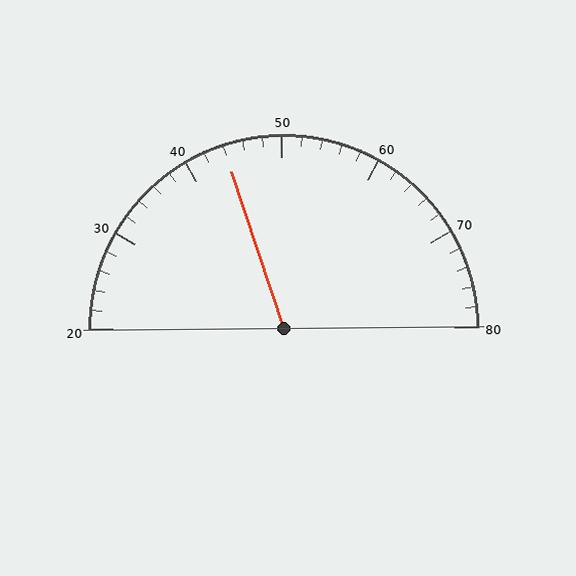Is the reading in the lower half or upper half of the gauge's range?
The reading is in the lower half of the range (20 to 80).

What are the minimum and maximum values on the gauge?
The gauge ranges from 20 to 80.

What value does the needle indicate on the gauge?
The needle indicates approximately 44.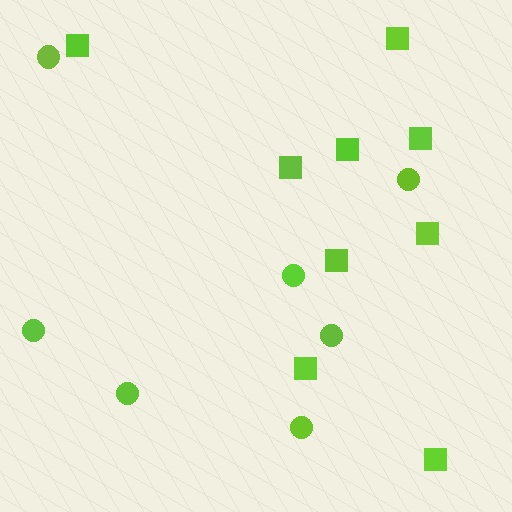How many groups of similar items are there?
There are 2 groups: one group of circles (7) and one group of squares (9).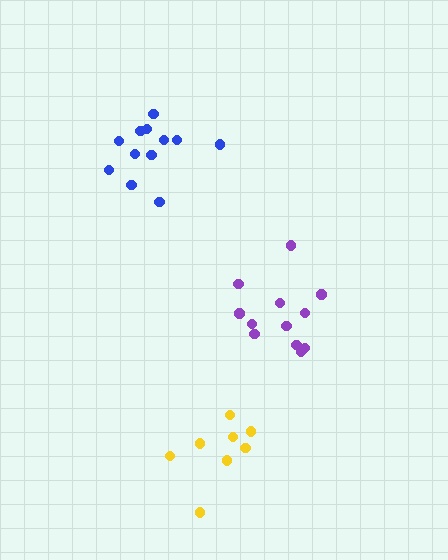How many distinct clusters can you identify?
There are 3 distinct clusters.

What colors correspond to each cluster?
The clusters are colored: purple, yellow, blue.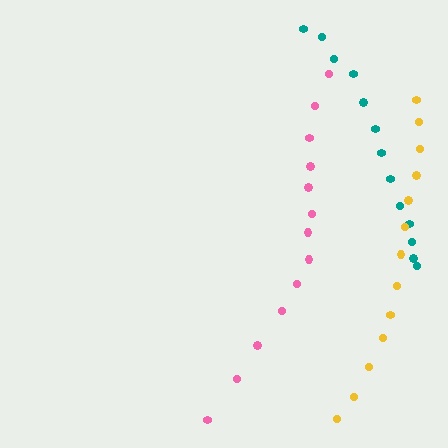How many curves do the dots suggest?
There are 3 distinct paths.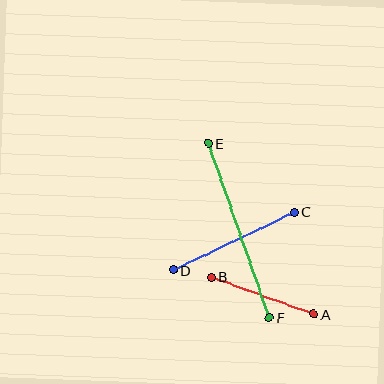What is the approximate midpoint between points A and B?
The midpoint is at approximately (262, 296) pixels.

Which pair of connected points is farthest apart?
Points E and F are farthest apart.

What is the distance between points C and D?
The distance is approximately 134 pixels.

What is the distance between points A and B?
The distance is approximately 109 pixels.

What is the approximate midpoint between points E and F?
The midpoint is at approximately (239, 231) pixels.